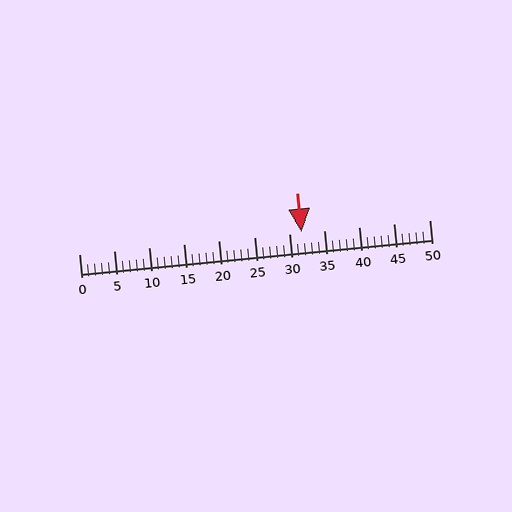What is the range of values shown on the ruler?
The ruler shows values from 0 to 50.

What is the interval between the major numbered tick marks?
The major tick marks are spaced 5 units apart.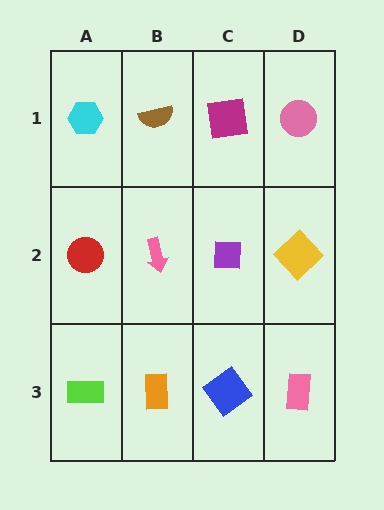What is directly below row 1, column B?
A pink arrow.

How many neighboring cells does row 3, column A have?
2.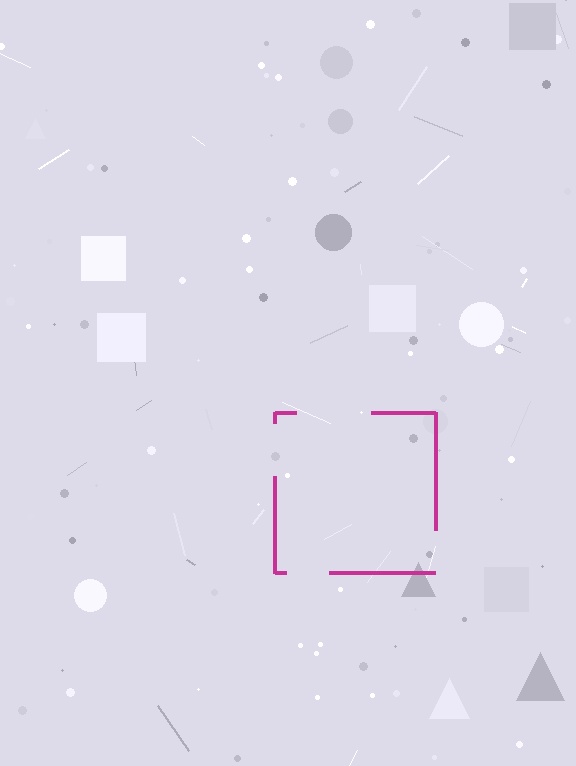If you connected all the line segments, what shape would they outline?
They would outline a square.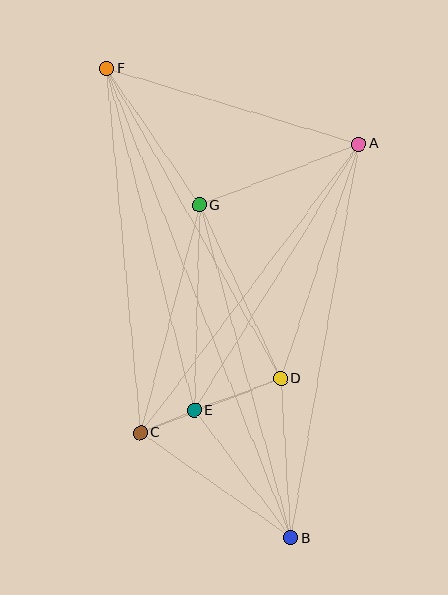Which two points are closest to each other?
Points C and E are closest to each other.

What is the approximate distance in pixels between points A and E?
The distance between A and E is approximately 313 pixels.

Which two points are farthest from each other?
Points B and F are farthest from each other.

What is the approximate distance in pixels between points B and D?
The distance between B and D is approximately 160 pixels.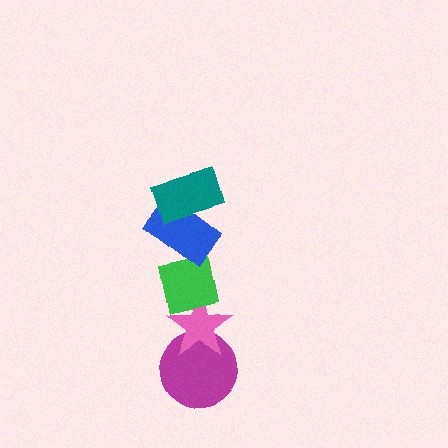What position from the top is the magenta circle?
The magenta circle is 5th from the top.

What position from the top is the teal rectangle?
The teal rectangle is 1st from the top.